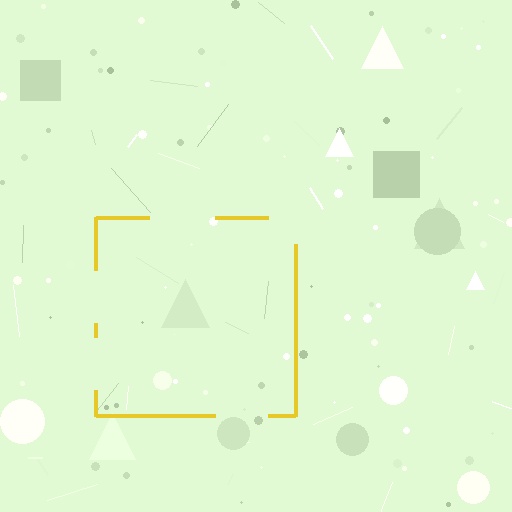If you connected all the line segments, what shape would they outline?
They would outline a square.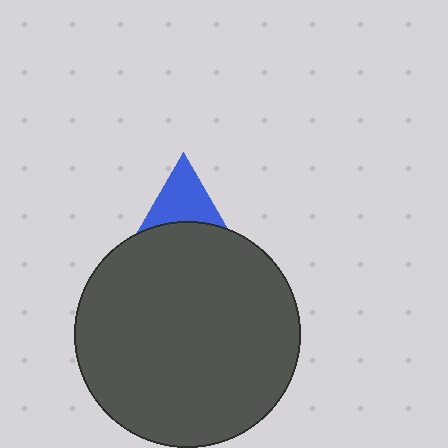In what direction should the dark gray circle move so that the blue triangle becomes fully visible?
The dark gray circle should move down. That is the shortest direction to clear the overlap and leave the blue triangle fully visible.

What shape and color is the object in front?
The object in front is a dark gray circle.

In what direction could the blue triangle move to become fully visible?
The blue triangle could move up. That would shift it out from behind the dark gray circle entirely.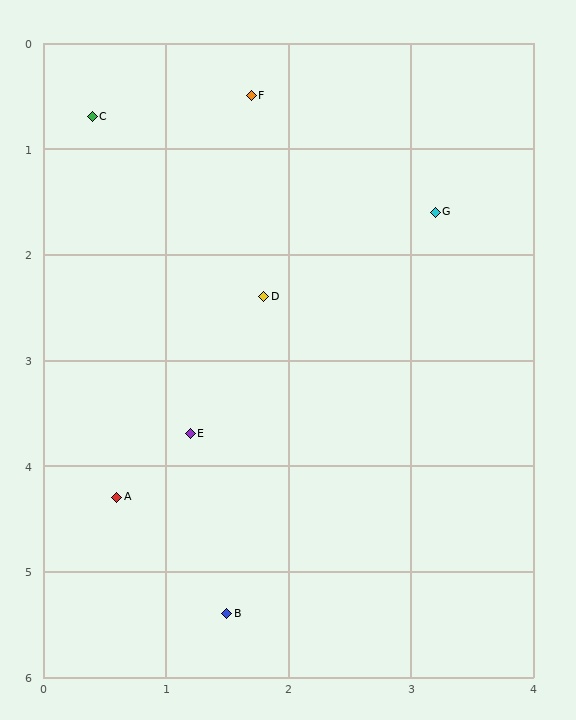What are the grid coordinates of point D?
Point D is at approximately (1.8, 2.4).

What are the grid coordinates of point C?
Point C is at approximately (0.4, 0.7).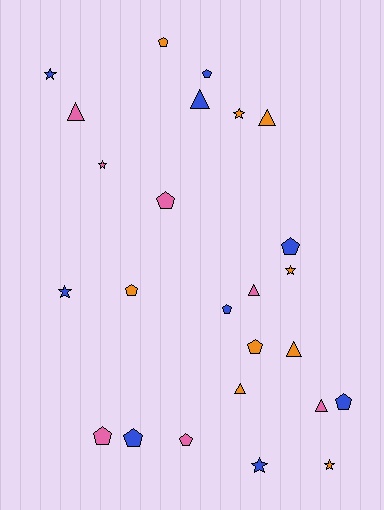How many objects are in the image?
There are 25 objects.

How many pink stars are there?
There is 1 pink star.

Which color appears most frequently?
Blue, with 9 objects.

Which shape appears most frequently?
Pentagon, with 11 objects.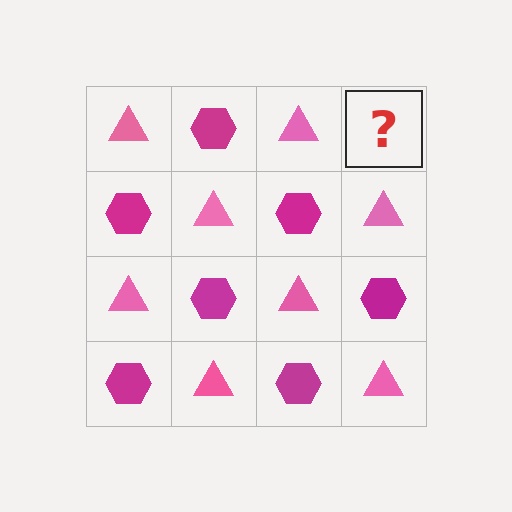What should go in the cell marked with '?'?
The missing cell should contain a magenta hexagon.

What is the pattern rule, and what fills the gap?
The rule is that it alternates pink triangle and magenta hexagon in a checkerboard pattern. The gap should be filled with a magenta hexagon.